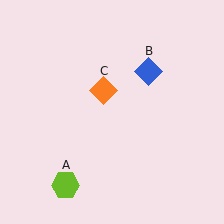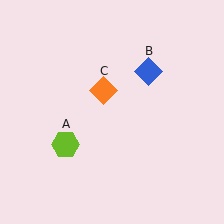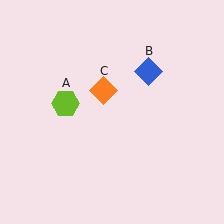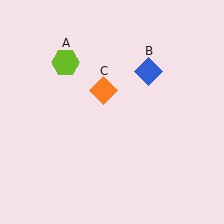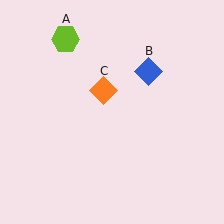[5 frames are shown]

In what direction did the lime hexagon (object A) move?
The lime hexagon (object A) moved up.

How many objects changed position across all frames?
1 object changed position: lime hexagon (object A).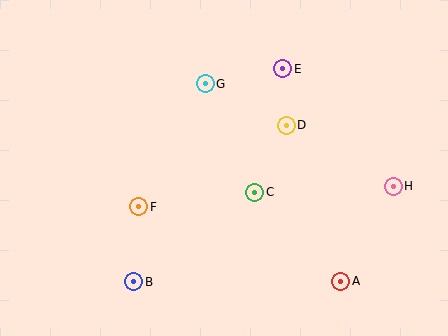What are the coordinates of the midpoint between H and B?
The midpoint between H and B is at (263, 234).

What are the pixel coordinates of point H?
Point H is at (393, 186).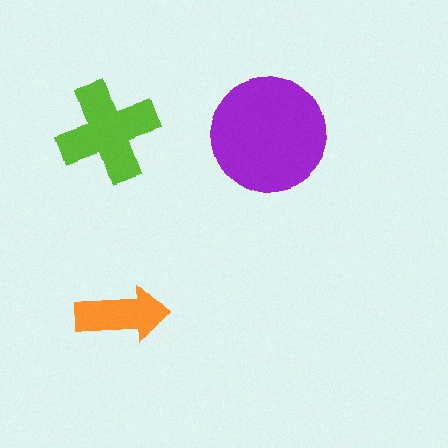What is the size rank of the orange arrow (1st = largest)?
3rd.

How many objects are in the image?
There are 3 objects in the image.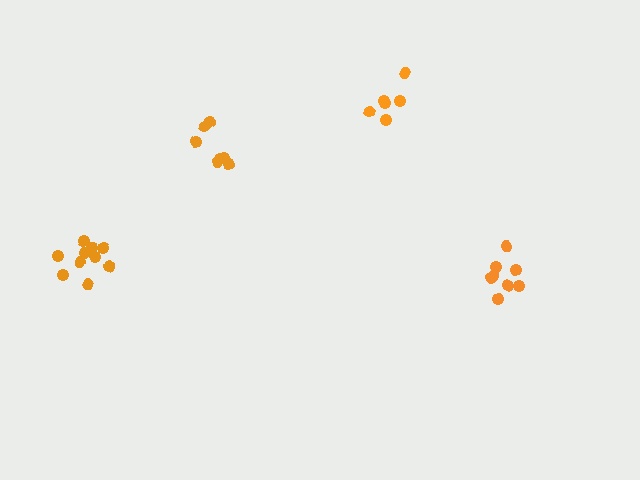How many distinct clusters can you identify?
There are 4 distinct clusters.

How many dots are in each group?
Group 1: 7 dots, Group 2: 8 dots, Group 3: 6 dots, Group 4: 10 dots (31 total).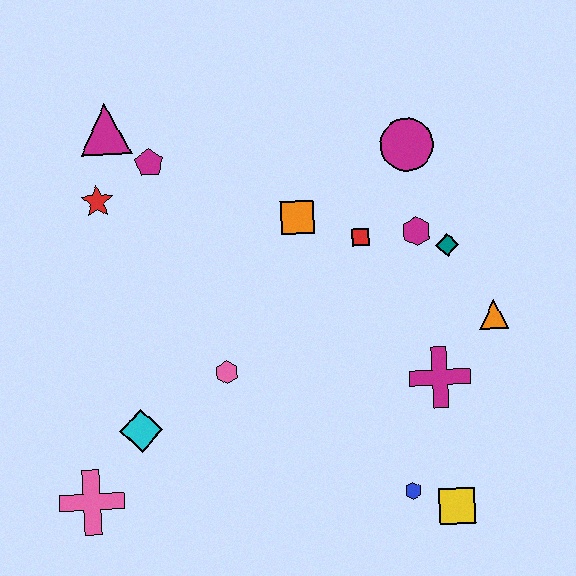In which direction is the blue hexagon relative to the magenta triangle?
The blue hexagon is below the magenta triangle.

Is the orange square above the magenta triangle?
No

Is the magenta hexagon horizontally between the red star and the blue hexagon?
No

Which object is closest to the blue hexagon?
The yellow square is closest to the blue hexagon.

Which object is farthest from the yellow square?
The magenta triangle is farthest from the yellow square.